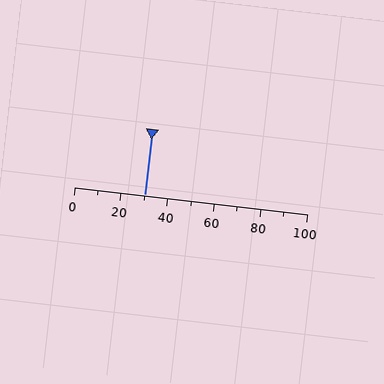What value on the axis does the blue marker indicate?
The marker indicates approximately 30.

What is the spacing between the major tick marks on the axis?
The major ticks are spaced 20 apart.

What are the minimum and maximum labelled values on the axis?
The axis runs from 0 to 100.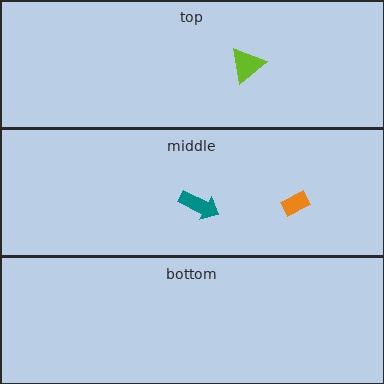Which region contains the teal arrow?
The middle region.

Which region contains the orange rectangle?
The middle region.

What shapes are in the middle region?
The orange rectangle, the teal arrow.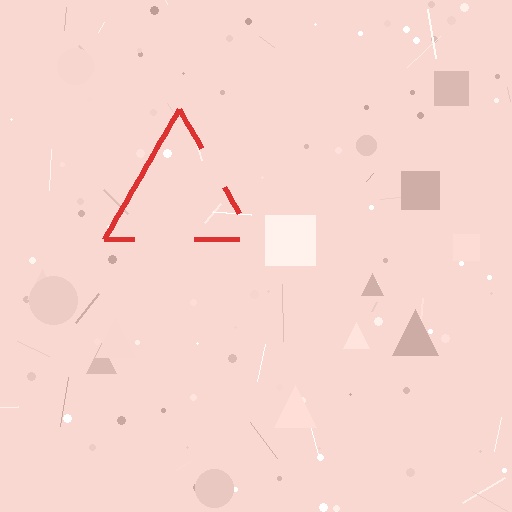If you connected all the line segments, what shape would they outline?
They would outline a triangle.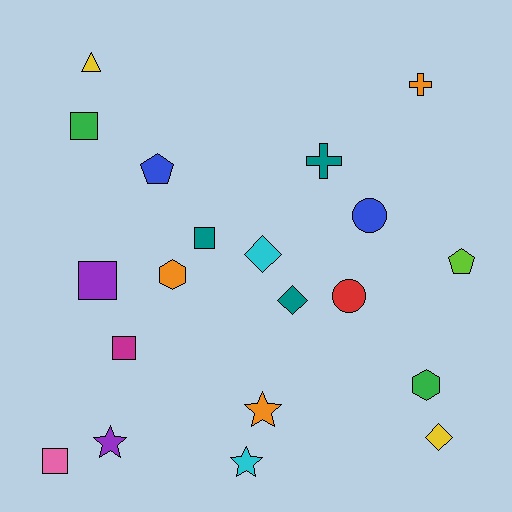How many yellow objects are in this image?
There are 2 yellow objects.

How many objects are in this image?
There are 20 objects.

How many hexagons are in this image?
There are 2 hexagons.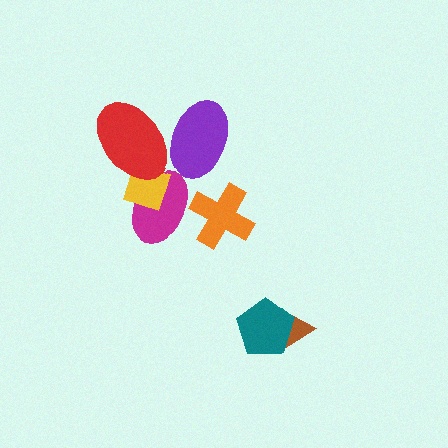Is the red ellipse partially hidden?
Yes, it is partially covered by another shape.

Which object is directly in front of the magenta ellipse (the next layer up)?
The yellow diamond is directly in front of the magenta ellipse.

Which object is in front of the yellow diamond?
The red ellipse is in front of the yellow diamond.